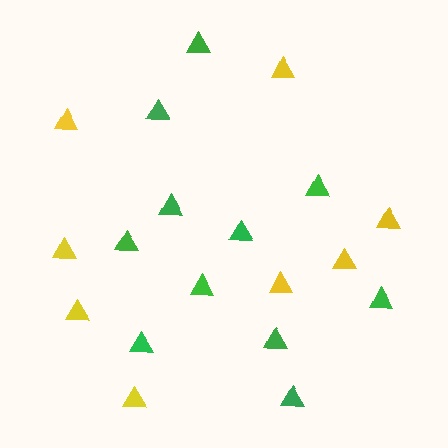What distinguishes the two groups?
There are 2 groups: one group of green triangles (11) and one group of yellow triangles (8).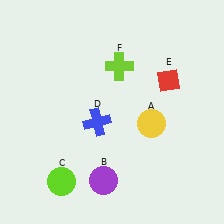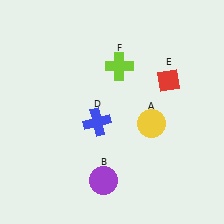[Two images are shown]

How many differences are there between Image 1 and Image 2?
There is 1 difference between the two images.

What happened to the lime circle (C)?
The lime circle (C) was removed in Image 2. It was in the bottom-left area of Image 1.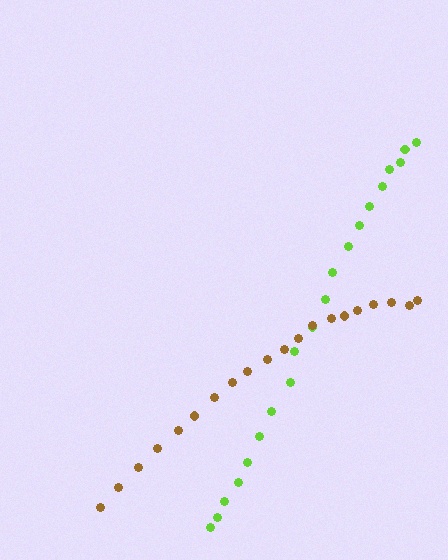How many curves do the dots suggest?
There are 2 distinct paths.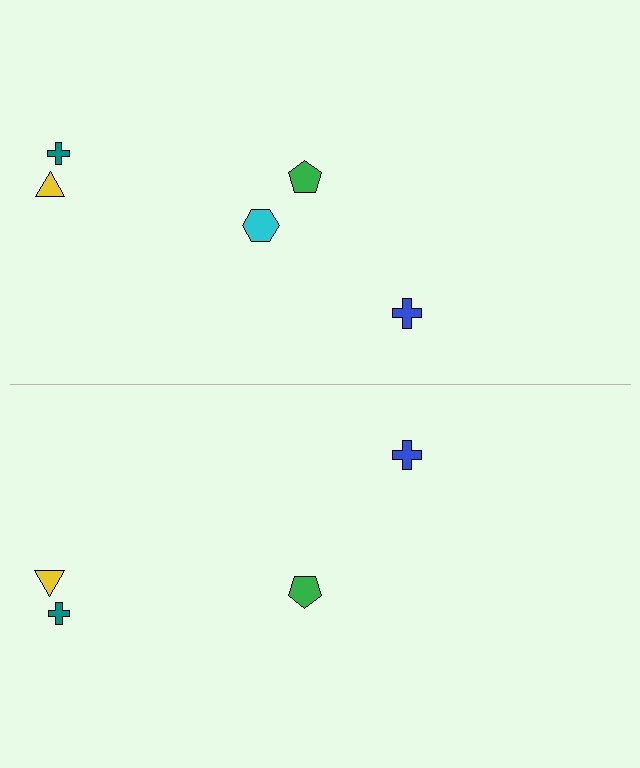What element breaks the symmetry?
A cyan hexagon is missing from the bottom side.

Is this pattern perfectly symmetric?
No, the pattern is not perfectly symmetric. A cyan hexagon is missing from the bottom side.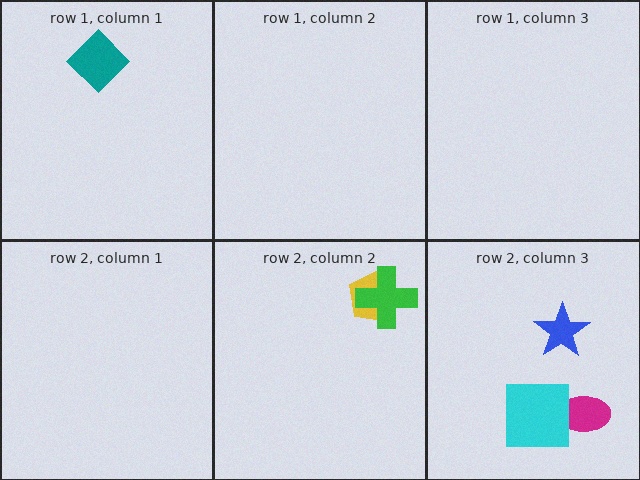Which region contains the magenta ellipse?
The row 2, column 3 region.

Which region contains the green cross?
The row 2, column 2 region.